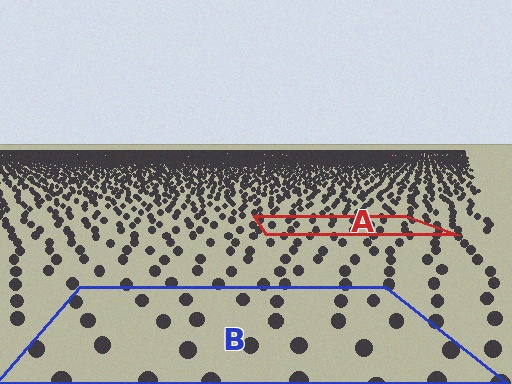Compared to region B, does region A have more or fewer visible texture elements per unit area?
Region A has more texture elements per unit area — they are packed more densely because it is farther away.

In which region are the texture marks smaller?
The texture marks are smaller in region A, because it is farther away.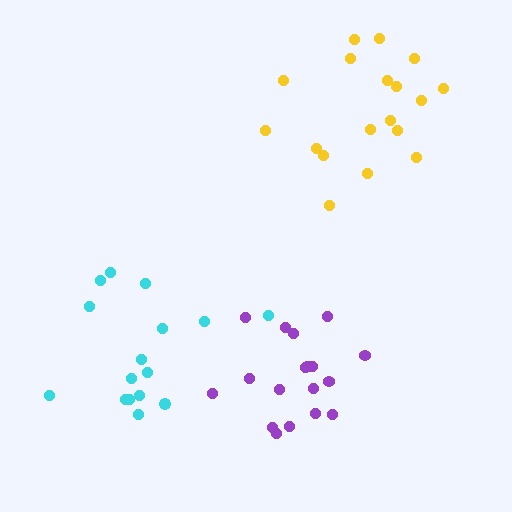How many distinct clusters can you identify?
There are 3 distinct clusters.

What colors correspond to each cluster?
The clusters are colored: cyan, purple, yellow.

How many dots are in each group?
Group 1: 16 dots, Group 2: 18 dots, Group 3: 18 dots (52 total).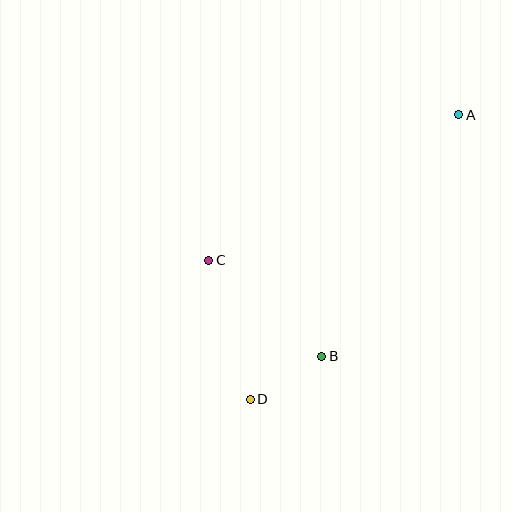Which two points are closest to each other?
Points B and D are closest to each other.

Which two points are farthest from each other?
Points A and D are farthest from each other.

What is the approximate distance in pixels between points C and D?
The distance between C and D is approximately 145 pixels.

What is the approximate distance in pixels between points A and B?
The distance between A and B is approximately 278 pixels.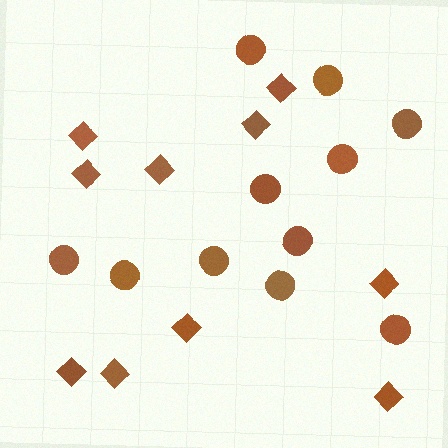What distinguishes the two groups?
There are 2 groups: one group of diamonds (10) and one group of circles (11).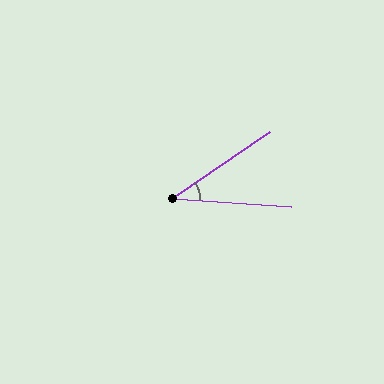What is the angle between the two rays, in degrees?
Approximately 38 degrees.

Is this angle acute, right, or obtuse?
It is acute.